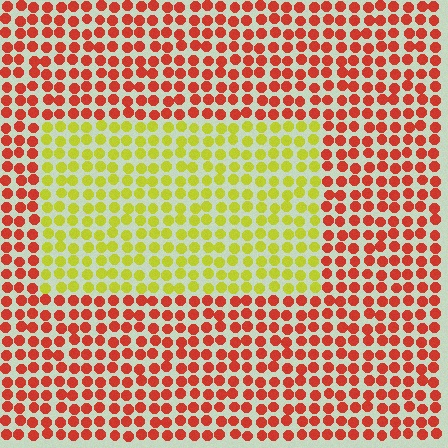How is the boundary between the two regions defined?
The boundary is defined purely by a slight shift in hue (about 63 degrees). Spacing, size, and orientation are identical on both sides.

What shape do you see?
I see a rectangle.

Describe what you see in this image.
The image is filled with small red elements in a uniform arrangement. A rectangle-shaped region is visible where the elements are tinted to a slightly different hue, forming a subtle color boundary.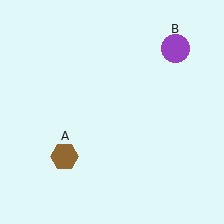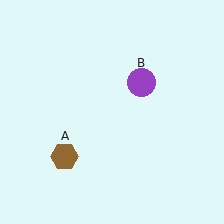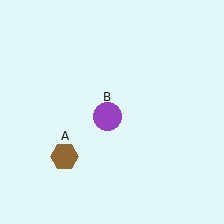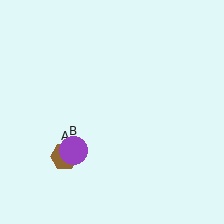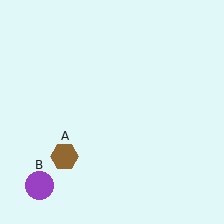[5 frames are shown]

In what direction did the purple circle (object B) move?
The purple circle (object B) moved down and to the left.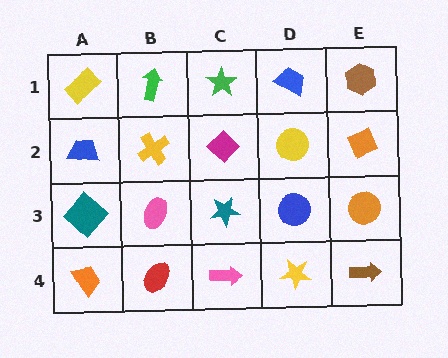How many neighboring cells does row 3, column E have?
3.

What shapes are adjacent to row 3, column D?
A yellow circle (row 2, column D), a yellow star (row 4, column D), a teal star (row 3, column C), an orange circle (row 3, column E).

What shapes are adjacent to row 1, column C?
A magenta diamond (row 2, column C), a green arrow (row 1, column B), a blue trapezoid (row 1, column D).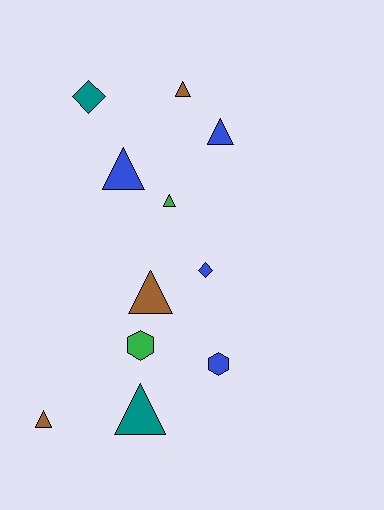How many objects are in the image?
There are 11 objects.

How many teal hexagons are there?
There are no teal hexagons.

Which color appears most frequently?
Blue, with 4 objects.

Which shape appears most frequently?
Triangle, with 7 objects.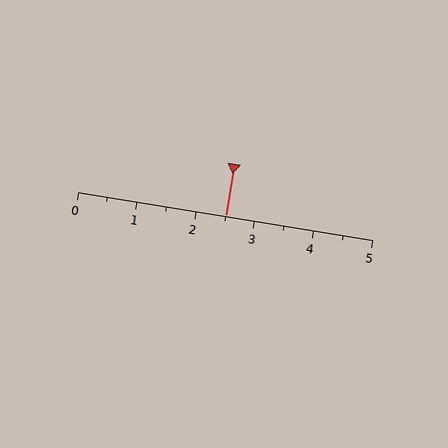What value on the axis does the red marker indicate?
The marker indicates approximately 2.5.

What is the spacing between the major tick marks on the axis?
The major ticks are spaced 1 apart.